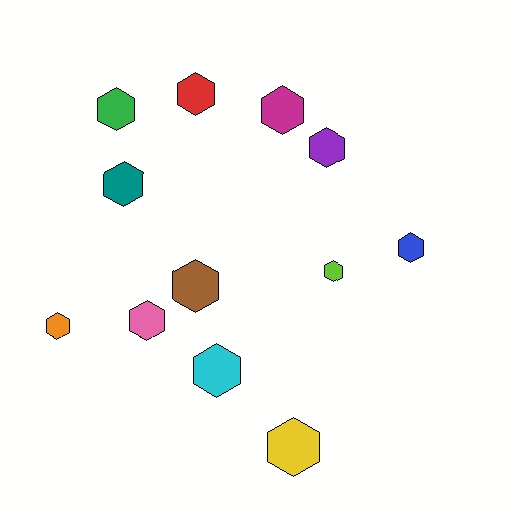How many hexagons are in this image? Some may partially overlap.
There are 12 hexagons.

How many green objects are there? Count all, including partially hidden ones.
There is 1 green object.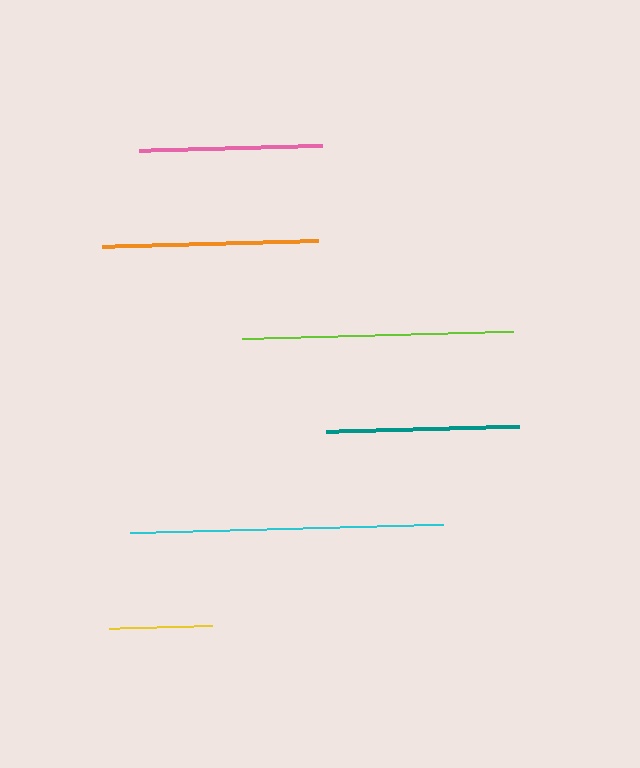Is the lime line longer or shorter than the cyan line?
The cyan line is longer than the lime line.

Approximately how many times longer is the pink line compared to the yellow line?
The pink line is approximately 1.8 times the length of the yellow line.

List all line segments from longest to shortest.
From longest to shortest: cyan, lime, orange, teal, pink, yellow.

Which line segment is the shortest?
The yellow line is the shortest at approximately 103 pixels.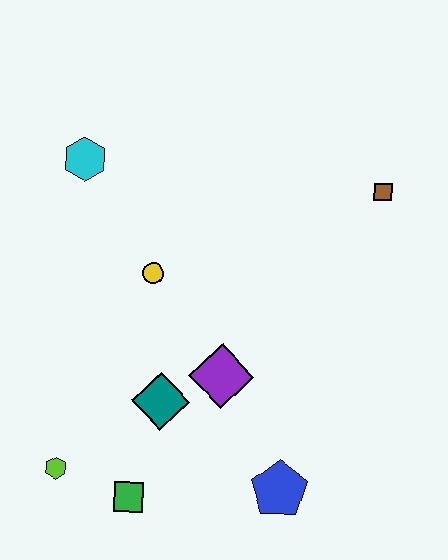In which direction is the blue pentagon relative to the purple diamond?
The blue pentagon is below the purple diamond.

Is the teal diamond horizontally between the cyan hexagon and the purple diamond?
Yes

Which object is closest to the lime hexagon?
The green square is closest to the lime hexagon.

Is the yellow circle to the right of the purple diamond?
No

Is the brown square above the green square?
Yes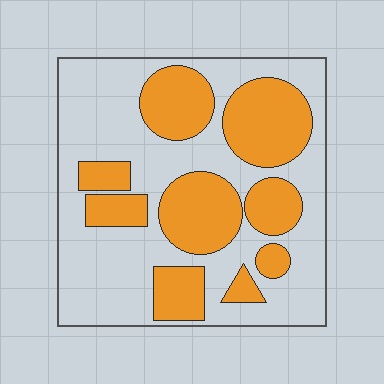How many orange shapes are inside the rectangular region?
9.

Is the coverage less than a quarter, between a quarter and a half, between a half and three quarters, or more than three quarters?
Between a quarter and a half.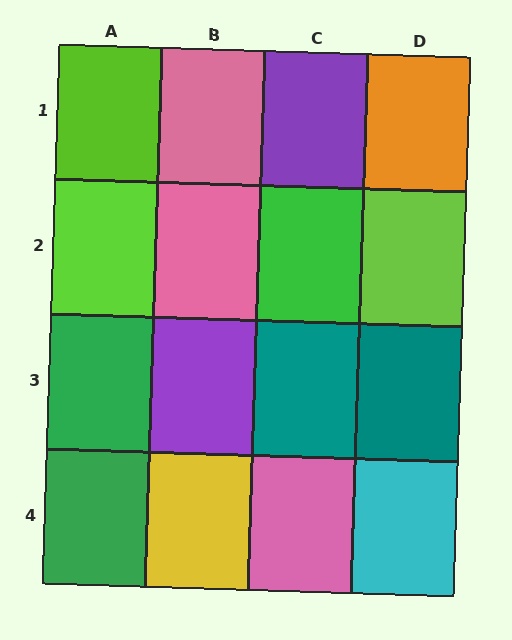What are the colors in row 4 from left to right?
Green, yellow, pink, cyan.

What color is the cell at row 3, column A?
Green.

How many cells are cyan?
1 cell is cyan.